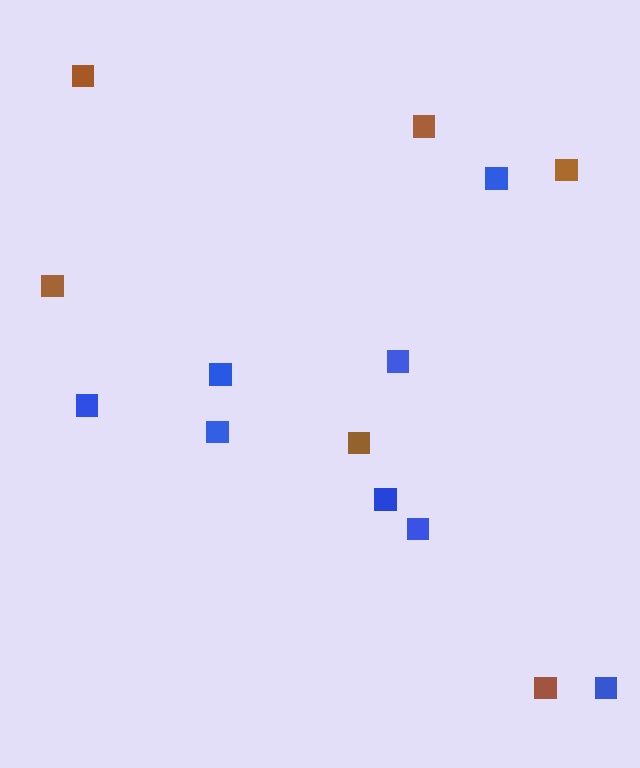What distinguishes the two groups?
There are 2 groups: one group of brown squares (6) and one group of blue squares (8).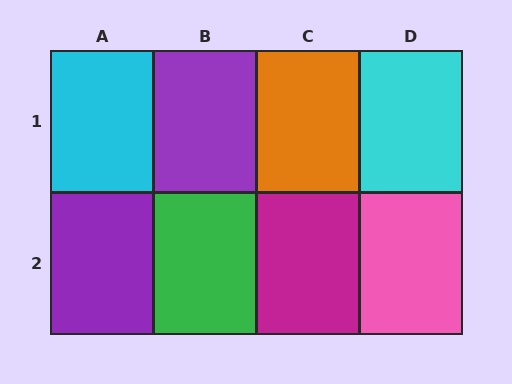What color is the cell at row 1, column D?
Cyan.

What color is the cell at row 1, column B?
Purple.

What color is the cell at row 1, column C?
Orange.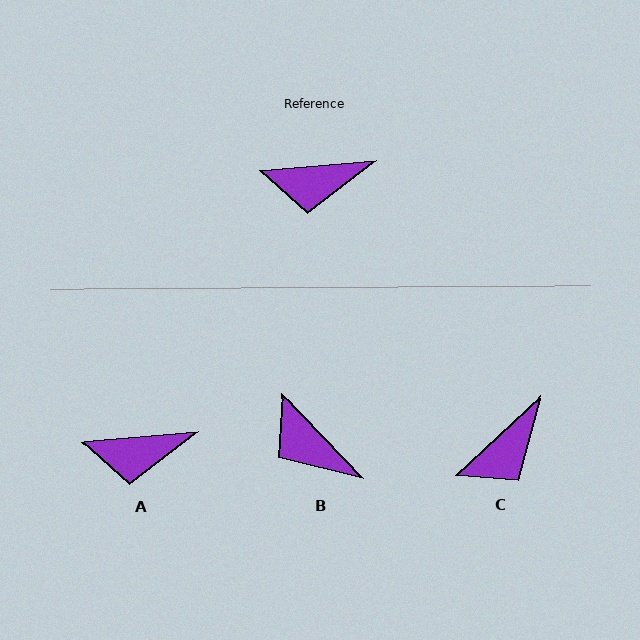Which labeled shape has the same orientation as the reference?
A.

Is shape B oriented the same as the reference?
No, it is off by about 51 degrees.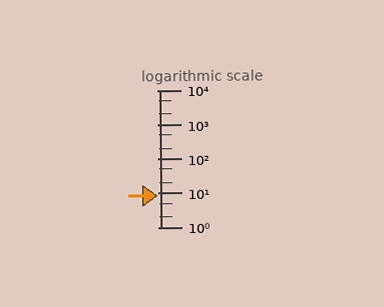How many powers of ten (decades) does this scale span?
The scale spans 4 decades, from 1 to 10000.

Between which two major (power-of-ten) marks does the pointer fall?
The pointer is between 1 and 10.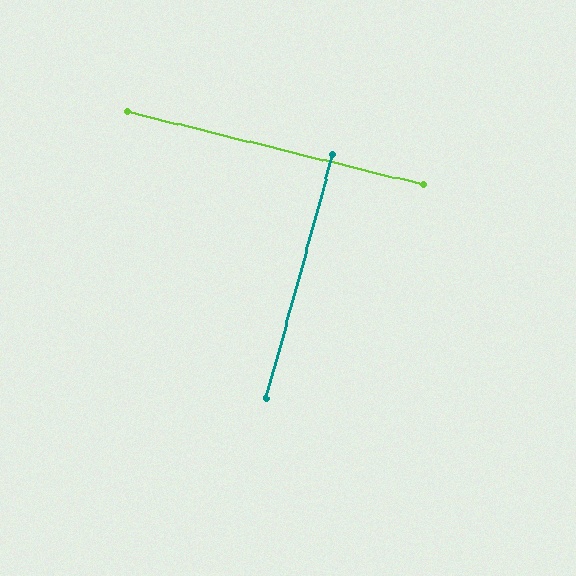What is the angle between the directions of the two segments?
Approximately 89 degrees.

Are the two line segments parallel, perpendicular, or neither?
Perpendicular — they meet at approximately 89°.